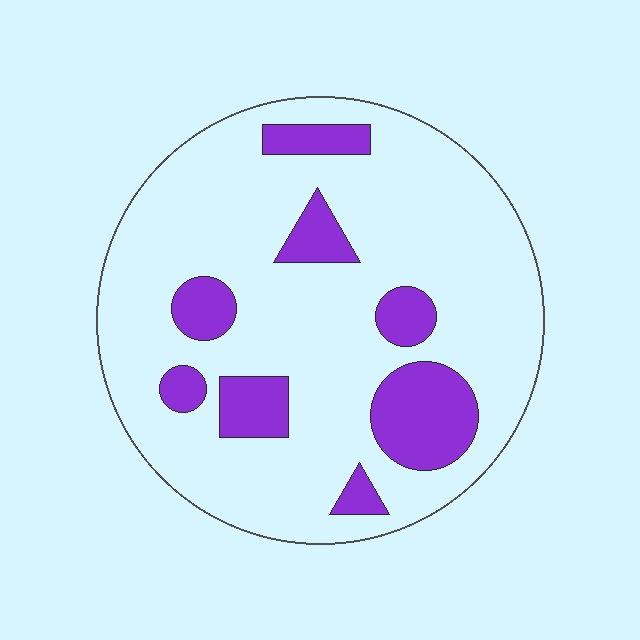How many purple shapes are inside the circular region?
8.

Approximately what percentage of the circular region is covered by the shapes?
Approximately 20%.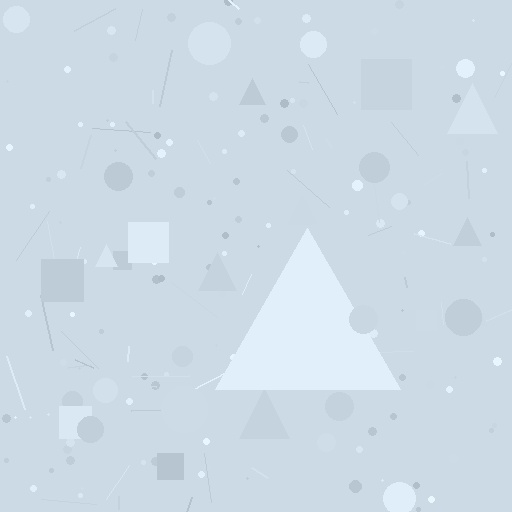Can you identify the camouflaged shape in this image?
The camouflaged shape is a triangle.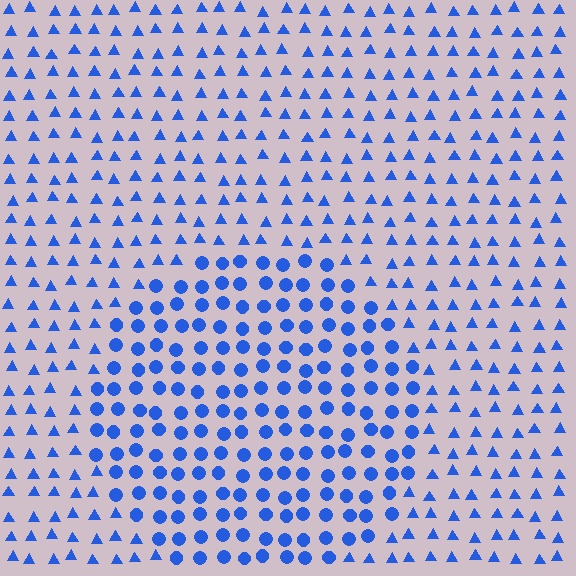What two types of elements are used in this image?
The image uses circles inside the circle region and triangles outside it.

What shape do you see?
I see a circle.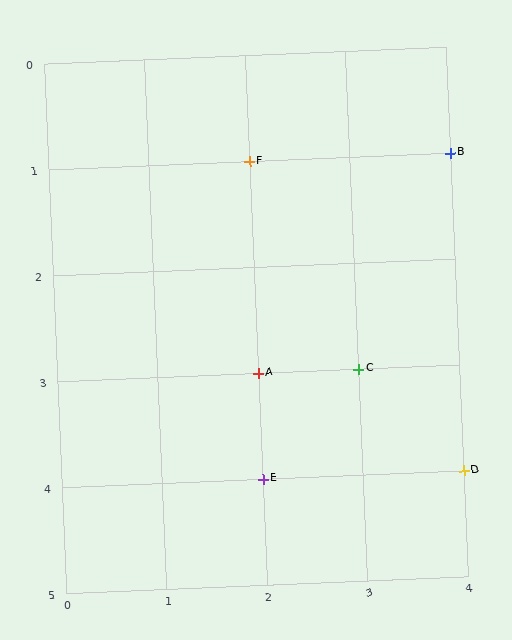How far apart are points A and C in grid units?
Points A and C are 1 column apart.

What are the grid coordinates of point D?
Point D is at grid coordinates (4, 4).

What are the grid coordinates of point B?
Point B is at grid coordinates (4, 1).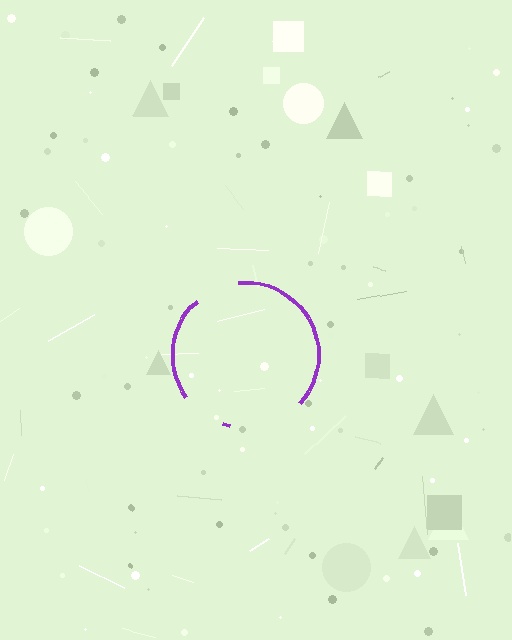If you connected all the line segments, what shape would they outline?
They would outline a circle.